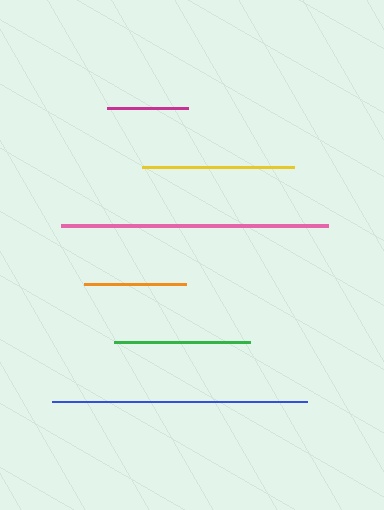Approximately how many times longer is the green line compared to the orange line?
The green line is approximately 1.3 times the length of the orange line.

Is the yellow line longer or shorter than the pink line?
The pink line is longer than the yellow line.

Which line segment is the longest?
The pink line is the longest at approximately 267 pixels.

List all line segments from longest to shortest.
From longest to shortest: pink, blue, yellow, green, orange, magenta.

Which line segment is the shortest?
The magenta line is the shortest at approximately 81 pixels.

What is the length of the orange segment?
The orange segment is approximately 102 pixels long.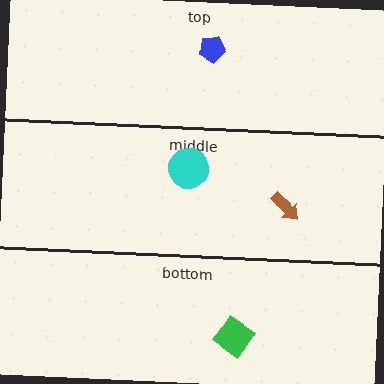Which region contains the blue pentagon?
The top region.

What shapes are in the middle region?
The brown arrow, the cyan circle.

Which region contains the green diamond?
The bottom region.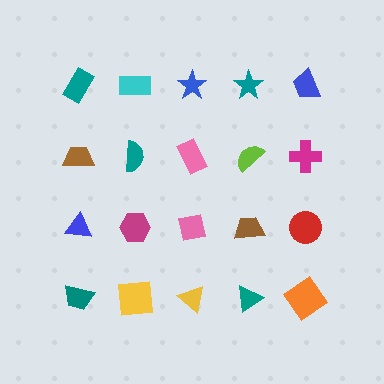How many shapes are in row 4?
5 shapes.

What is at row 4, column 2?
A yellow square.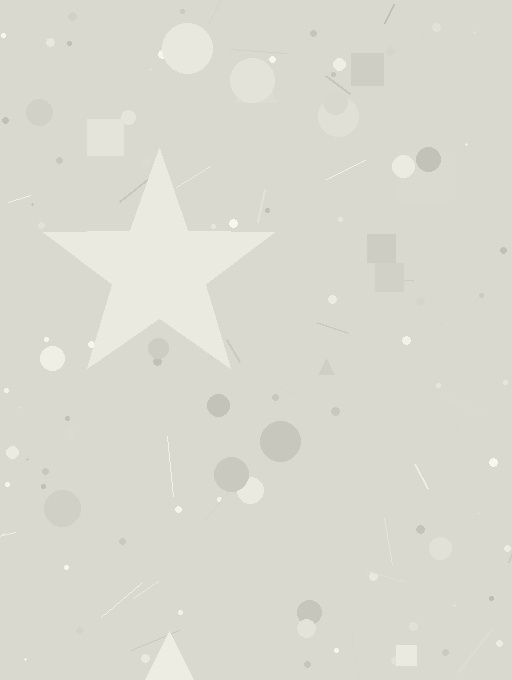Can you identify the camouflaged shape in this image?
The camouflaged shape is a star.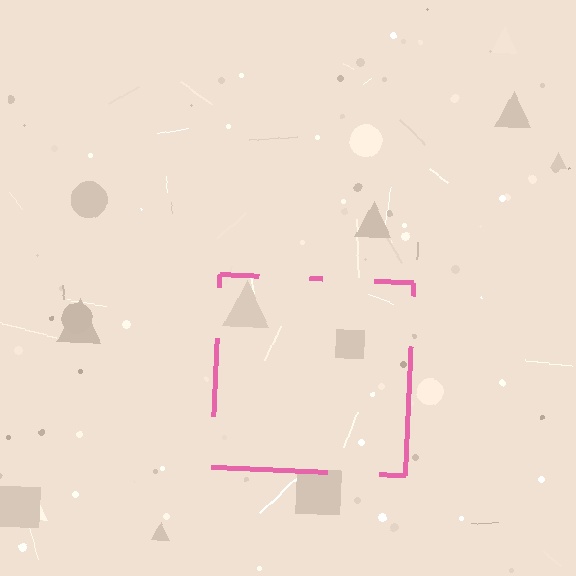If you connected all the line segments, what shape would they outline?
They would outline a square.